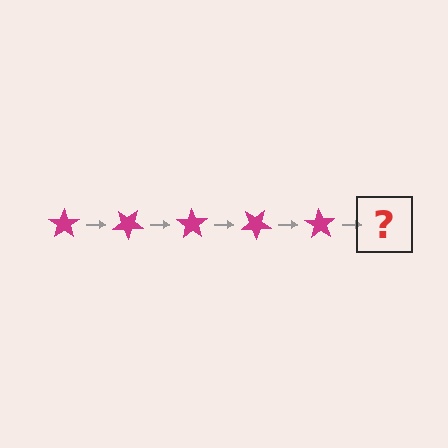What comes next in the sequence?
The next element should be a magenta star rotated 175 degrees.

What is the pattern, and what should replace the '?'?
The pattern is that the star rotates 35 degrees each step. The '?' should be a magenta star rotated 175 degrees.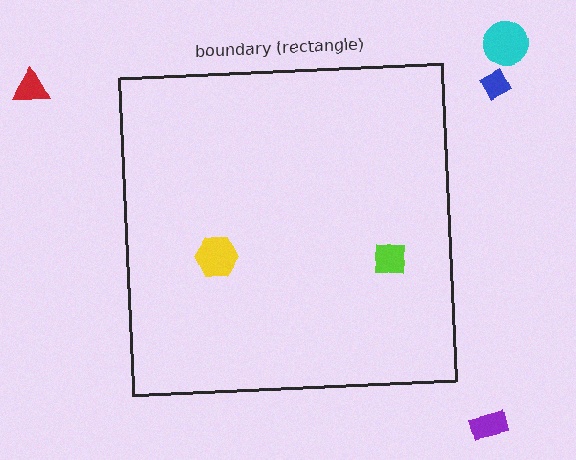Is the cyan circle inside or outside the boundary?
Outside.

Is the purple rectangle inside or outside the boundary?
Outside.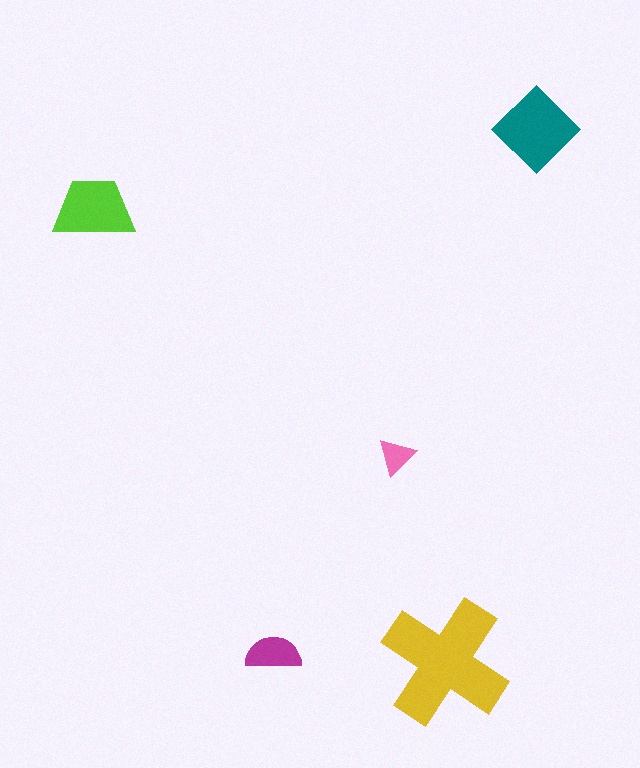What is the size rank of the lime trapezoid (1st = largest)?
3rd.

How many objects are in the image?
There are 5 objects in the image.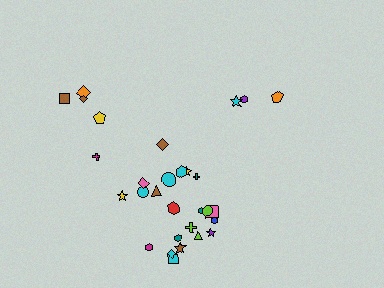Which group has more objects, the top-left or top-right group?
The top-left group.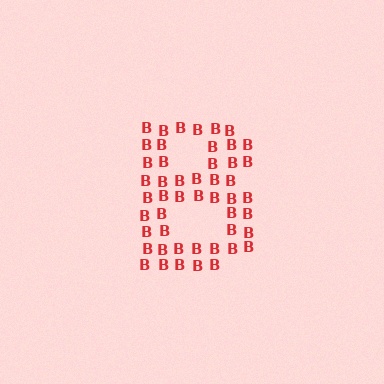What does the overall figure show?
The overall figure shows the letter B.